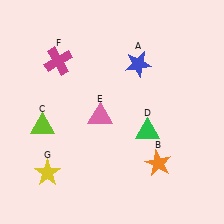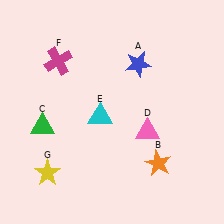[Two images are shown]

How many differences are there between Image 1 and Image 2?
There are 3 differences between the two images.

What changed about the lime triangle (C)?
In Image 1, C is lime. In Image 2, it changed to green.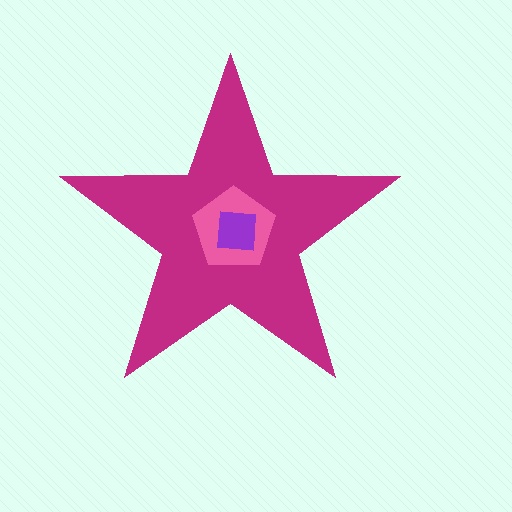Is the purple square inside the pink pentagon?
Yes.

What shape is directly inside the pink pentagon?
The purple square.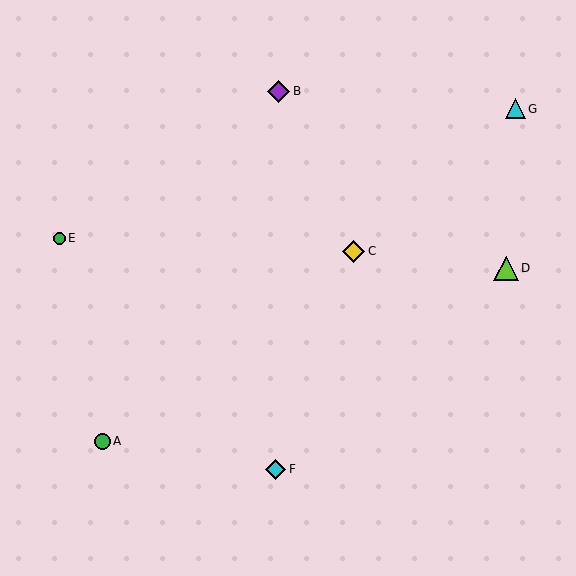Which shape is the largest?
The lime triangle (labeled D) is the largest.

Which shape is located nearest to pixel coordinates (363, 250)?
The yellow diamond (labeled C) at (353, 251) is nearest to that location.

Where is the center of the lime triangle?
The center of the lime triangle is at (506, 268).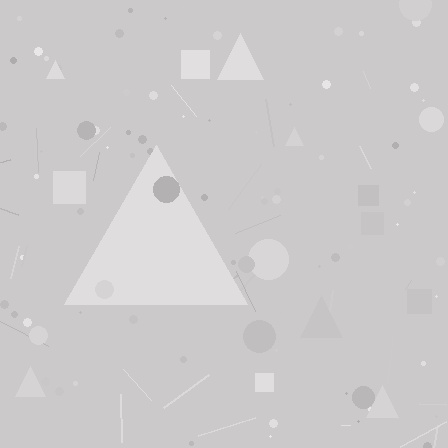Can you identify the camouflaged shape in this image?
The camouflaged shape is a triangle.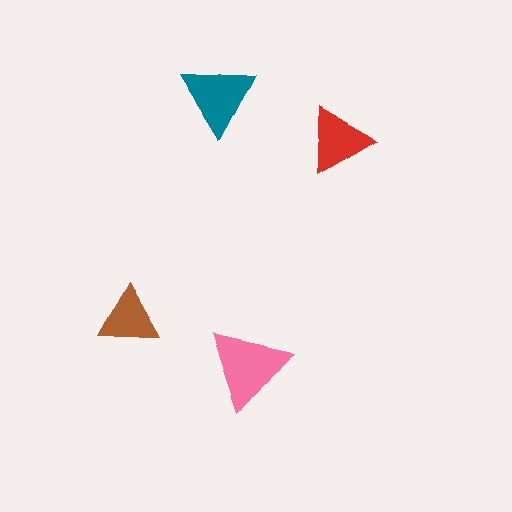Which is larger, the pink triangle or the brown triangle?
The pink one.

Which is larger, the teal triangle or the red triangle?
The teal one.